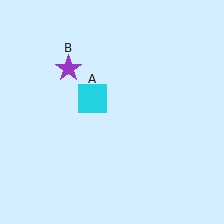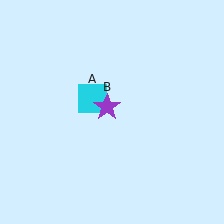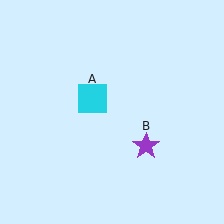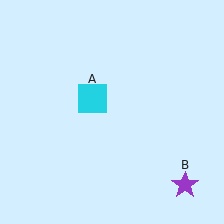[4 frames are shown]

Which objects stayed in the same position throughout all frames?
Cyan square (object A) remained stationary.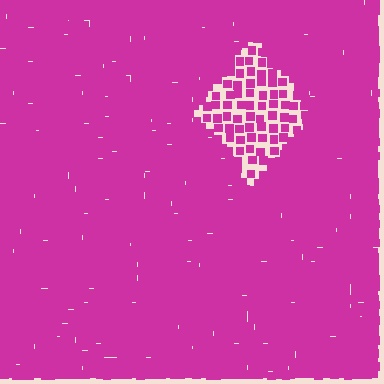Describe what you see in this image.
The image contains small magenta elements arranged at two different densities. A diamond-shaped region is visible where the elements are less densely packed than the surrounding area.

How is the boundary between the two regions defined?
The boundary is defined by a change in element density (approximately 2.6x ratio). All elements are the same color, size, and shape.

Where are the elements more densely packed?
The elements are more densely packed outside the diamond boundary.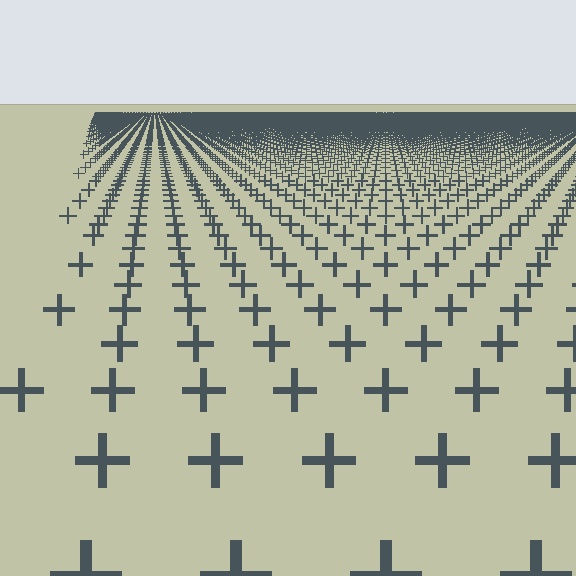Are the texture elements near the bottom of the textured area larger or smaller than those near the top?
Larger. Near the bottom, elements are closer to the viewer and appear at a bigger on-screen size.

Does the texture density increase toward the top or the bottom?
Density increases toward the top.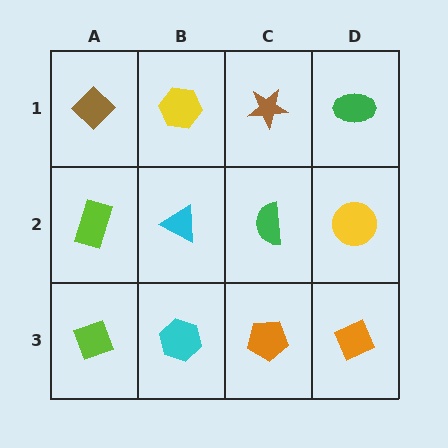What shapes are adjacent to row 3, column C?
A green semicircle (row 2, column C), a cyan hexagon (row 3, column B), an orange diamond (row 3, column D).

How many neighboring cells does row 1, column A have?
2.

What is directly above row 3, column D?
A yellow circle.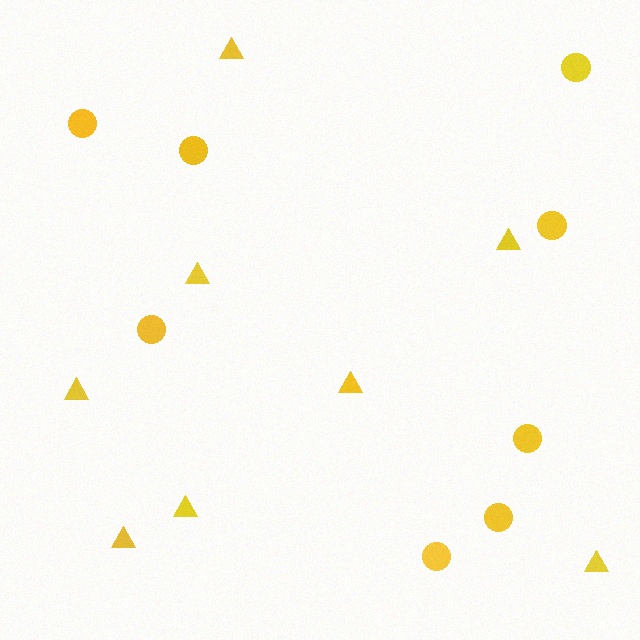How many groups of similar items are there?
There are 2 groups: one group of circles (8) and one group of triangles (8).